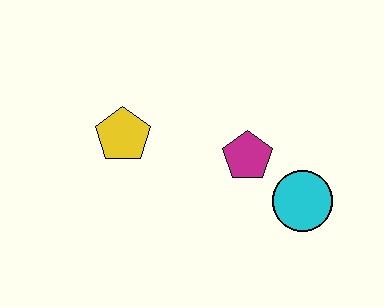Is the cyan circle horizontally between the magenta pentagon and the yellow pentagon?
No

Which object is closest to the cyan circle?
The magenta pentagon is closest to the cyan circle.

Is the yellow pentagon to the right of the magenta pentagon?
No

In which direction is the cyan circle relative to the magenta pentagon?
The cyan circle is to the right of the magenta pentagon.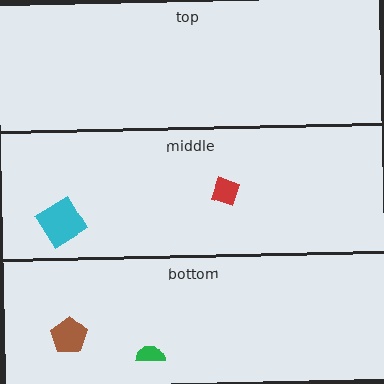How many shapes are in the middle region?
2.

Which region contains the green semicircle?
The bottom region.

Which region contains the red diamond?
The middle region.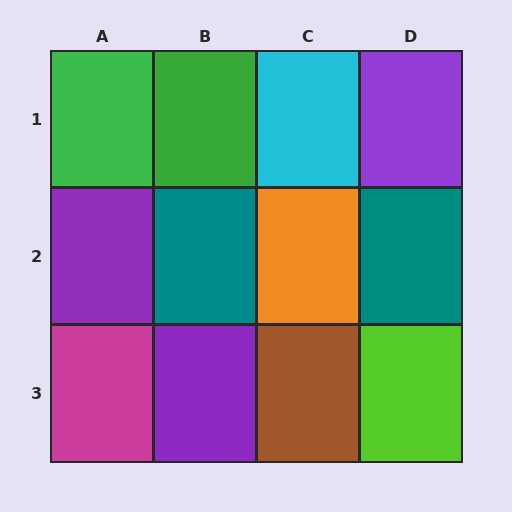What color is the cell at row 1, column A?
Green.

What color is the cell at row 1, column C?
Cyan.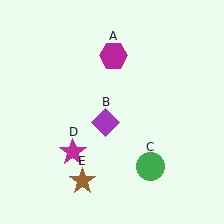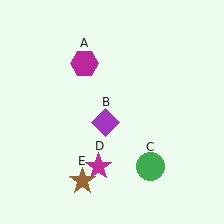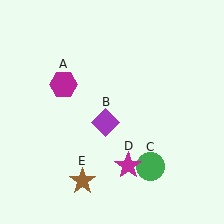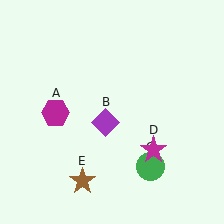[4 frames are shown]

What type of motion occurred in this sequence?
The magenta hexagon (object A), magenta star (object D) rotated counterclockwise around the center of the scene.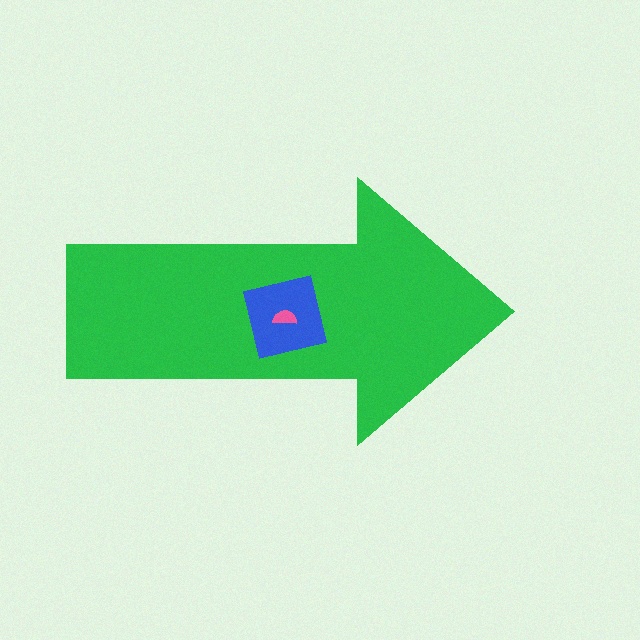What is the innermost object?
The pink semicircle.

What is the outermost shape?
The green arrow.